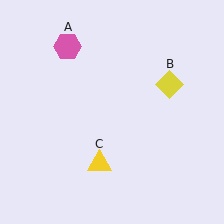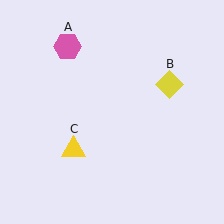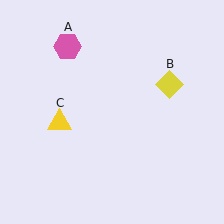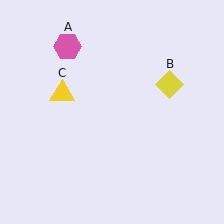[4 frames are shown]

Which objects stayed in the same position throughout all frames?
Pink hexagon (object A) and yellow diamond (object B) remained stationary.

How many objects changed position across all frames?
1 object changed position: yellow triangle (object C).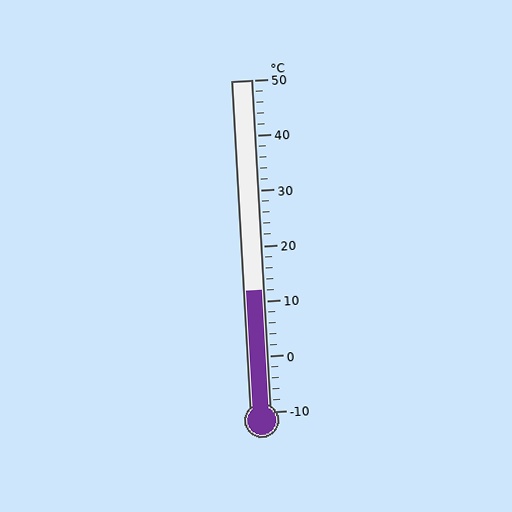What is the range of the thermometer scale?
The thermometer scale ranges from -10°C to 50°C.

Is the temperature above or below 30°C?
The temperature is below 30°C.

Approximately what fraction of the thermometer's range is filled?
The thermometer is filled to approximately 35% of its range.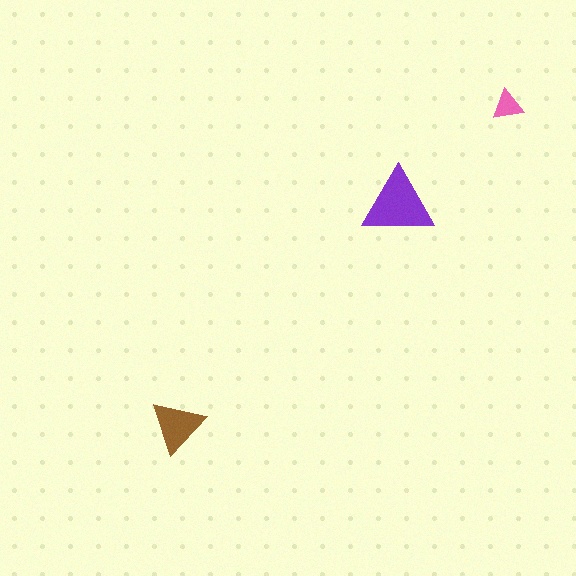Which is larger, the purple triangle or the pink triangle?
The purple one.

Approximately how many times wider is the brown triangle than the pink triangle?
About 1.5 times wider.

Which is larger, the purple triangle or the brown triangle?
The purple one.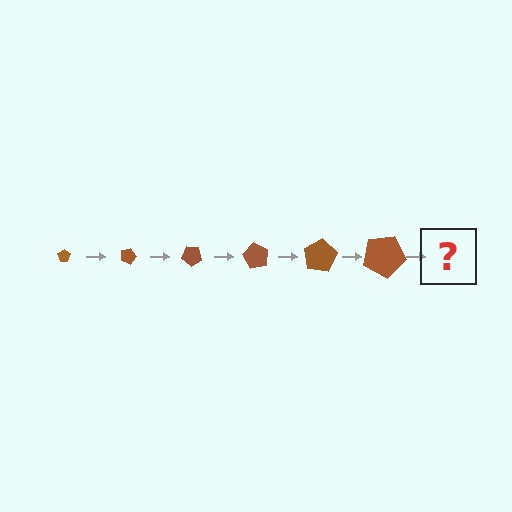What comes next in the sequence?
The next element should be a pentagon, larger than the previous one and rotated 120 degrees from the start.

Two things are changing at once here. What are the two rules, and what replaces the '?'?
The two rules are that the pentagon grows larger each step and it rotates 20 degrees each step. The '?' should be a pentagon, larger than the previous one and rotated 120 degrees from the start.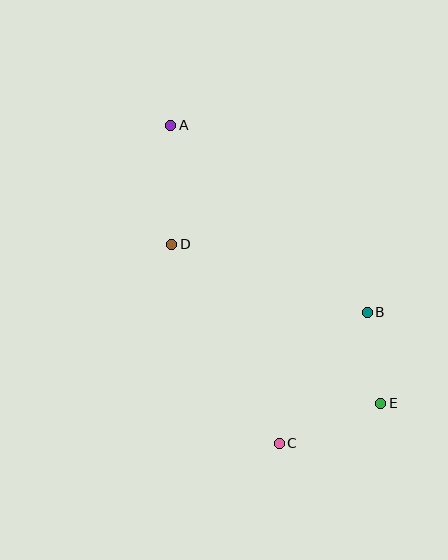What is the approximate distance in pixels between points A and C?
The distance between A and C is approximately 336 pixels.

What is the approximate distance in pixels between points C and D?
The distance between C and D is approximately 226 pixels.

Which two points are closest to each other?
Points B and E are closest to each other.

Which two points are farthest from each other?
Points A and E are farthest from each other.